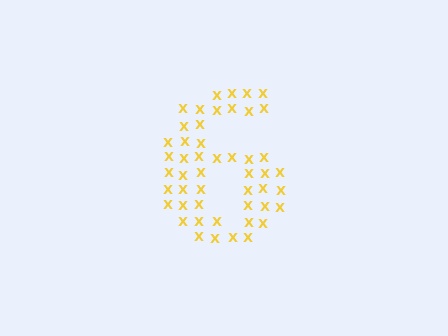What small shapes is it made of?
It is made of small letter X's.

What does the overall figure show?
The overall figure shows the digit 6.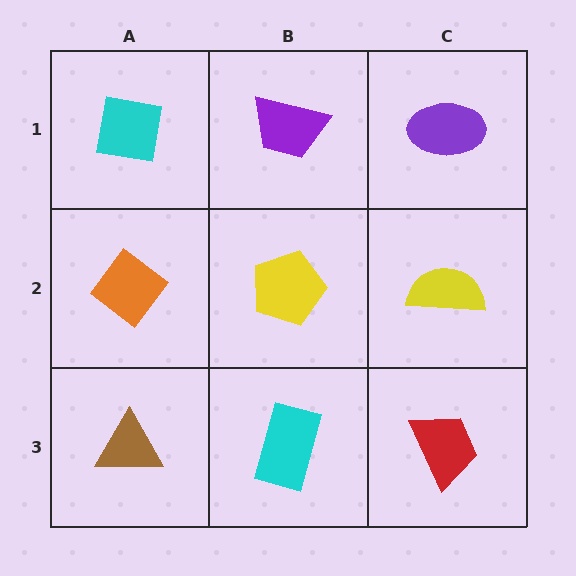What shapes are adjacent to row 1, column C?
A yellow semicircle (row 2, column C), a purple trapezoid (row 1, column B).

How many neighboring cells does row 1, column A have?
2.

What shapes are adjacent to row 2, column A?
A cyan square (row 1, column A), a brown triangle (row 3, column A), a yellow pentagon (row 2, column B).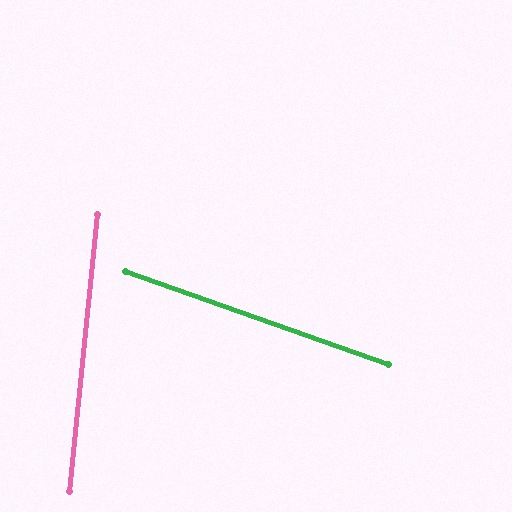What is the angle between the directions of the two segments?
Approximately 76 degrees.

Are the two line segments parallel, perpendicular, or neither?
Neither parallel nor perpendicular — they differ by about 76°.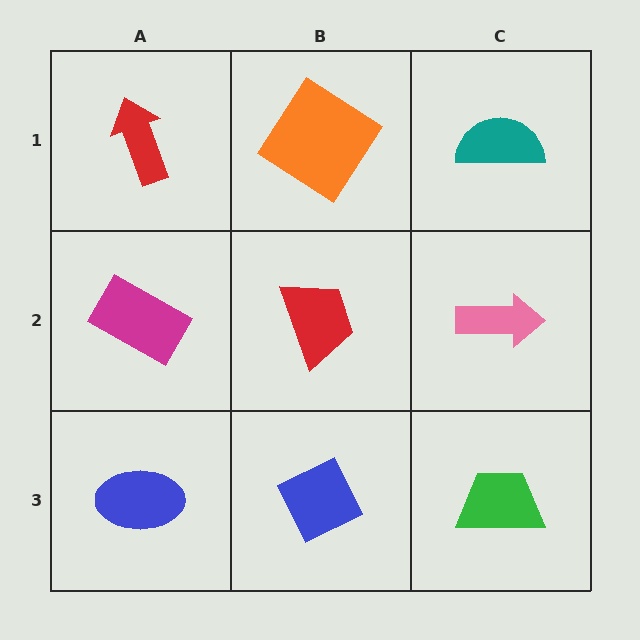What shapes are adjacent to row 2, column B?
An orange diamond (row 1, column B), a blue diamond (row 3, column B), a magenta rectangle (row 2, column A), a pink arrow (row 2, column C).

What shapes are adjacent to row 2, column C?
A teal semicircle (row 1, column C), a green trapezoid (row 3, column C), a red trapezoid (row 2, column B).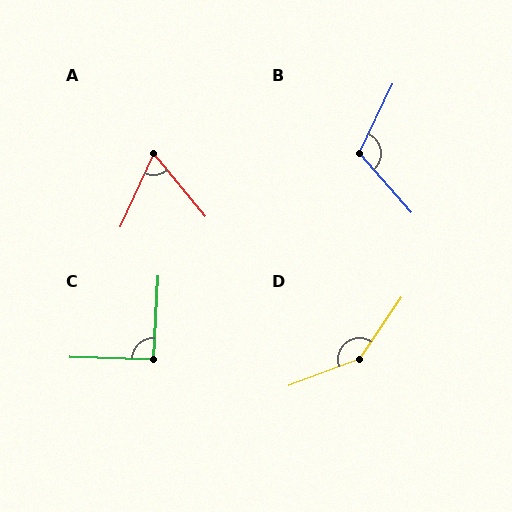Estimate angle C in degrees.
Approximately 92 degrees.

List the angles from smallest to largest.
A (64°), C (92°), B (113°), D (145°).